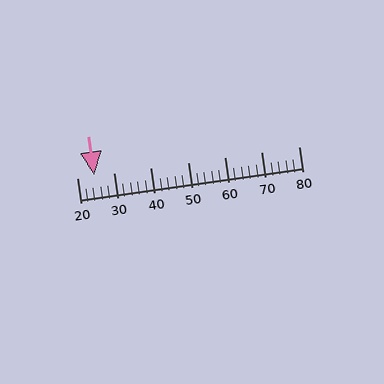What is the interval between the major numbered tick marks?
The major tick marks are spaced 10 units apart.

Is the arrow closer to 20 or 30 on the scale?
The arrow is closer to 20.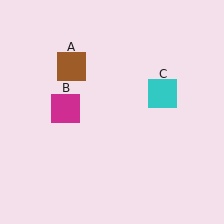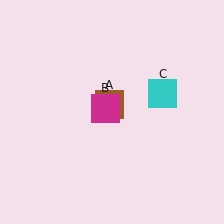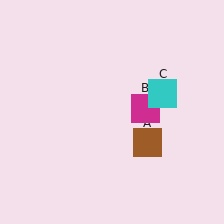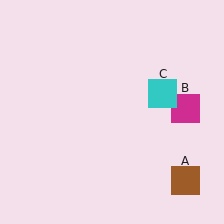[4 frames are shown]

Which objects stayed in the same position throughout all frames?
Cyan square (object C) remained stationary.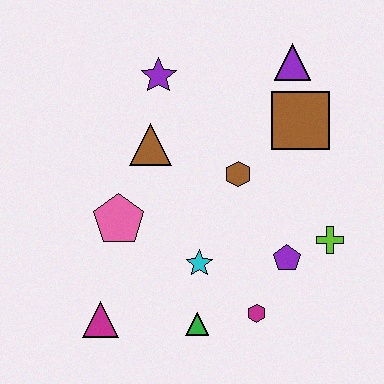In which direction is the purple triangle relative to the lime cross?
The purple triangle is above the lime cross.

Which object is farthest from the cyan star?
The purple triangle is farthest from the cyan star.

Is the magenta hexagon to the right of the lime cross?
No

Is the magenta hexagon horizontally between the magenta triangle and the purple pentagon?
Yes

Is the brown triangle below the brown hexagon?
No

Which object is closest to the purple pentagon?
The lime cross is closest to the purple pentagon.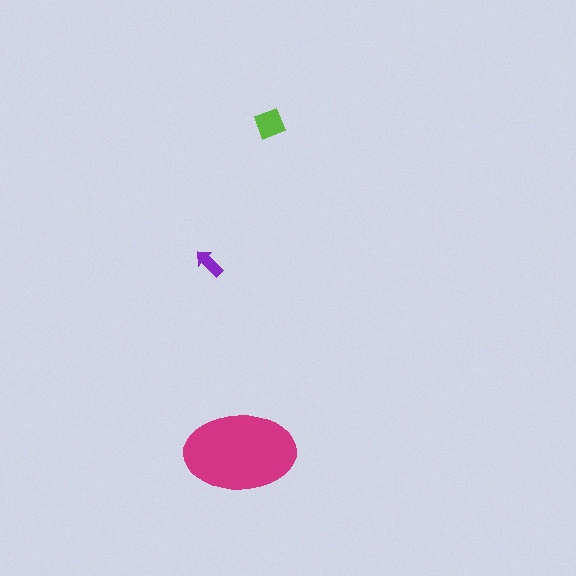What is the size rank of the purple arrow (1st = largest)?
3rd.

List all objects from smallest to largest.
The purple arrow, the lime diamond, the magenta ellipse.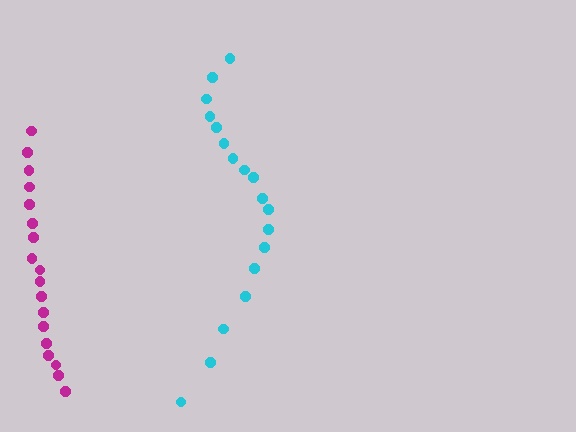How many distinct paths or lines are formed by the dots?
There are 2 distinct paths.